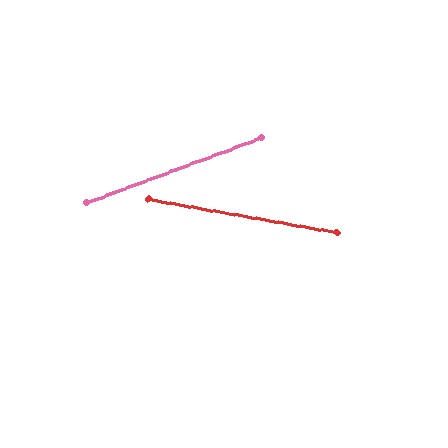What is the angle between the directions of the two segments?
Approximately 31 degrees.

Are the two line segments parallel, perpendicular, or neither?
Neither parallel nor perpendicular — they differ by about 31°.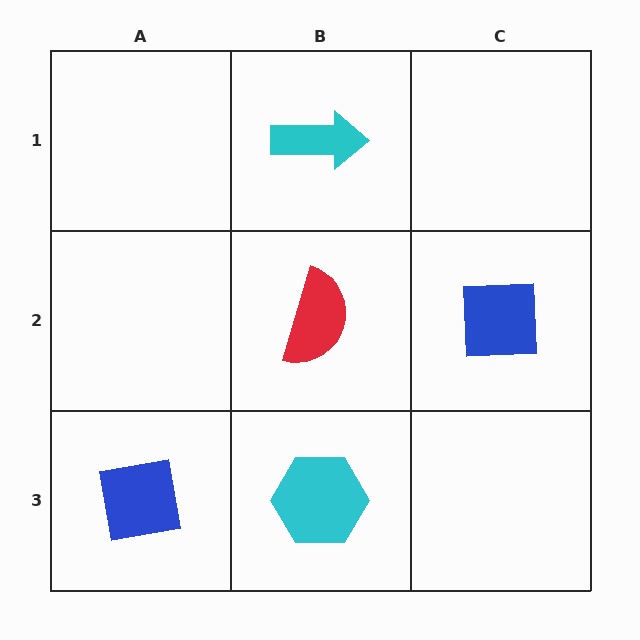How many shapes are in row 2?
2 shapes.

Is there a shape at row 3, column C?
No, that cell is empty.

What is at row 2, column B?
A red semicircle.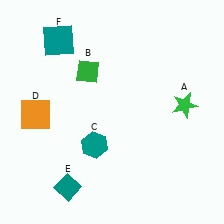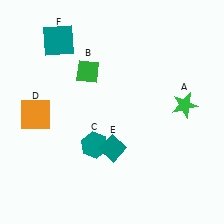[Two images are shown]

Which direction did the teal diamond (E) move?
The teal diamond (E) moved right.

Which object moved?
The teal diamond (E) moved right.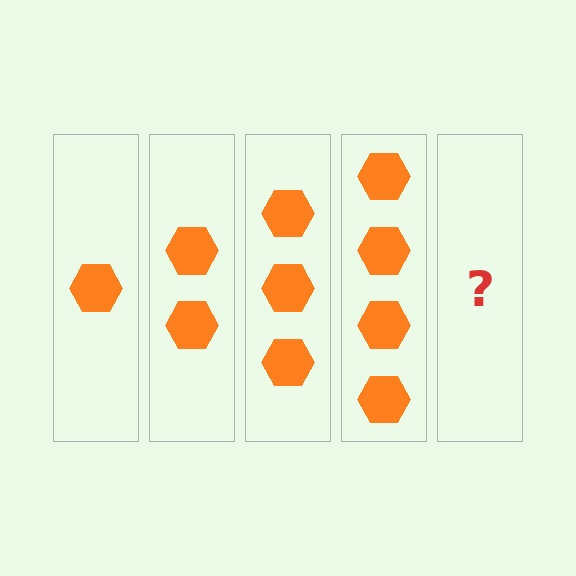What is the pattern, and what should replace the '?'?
The pattern is that each step adds one more hexagon. The '?' should be 5 hexagons.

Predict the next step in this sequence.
The next step is 5 hexagons.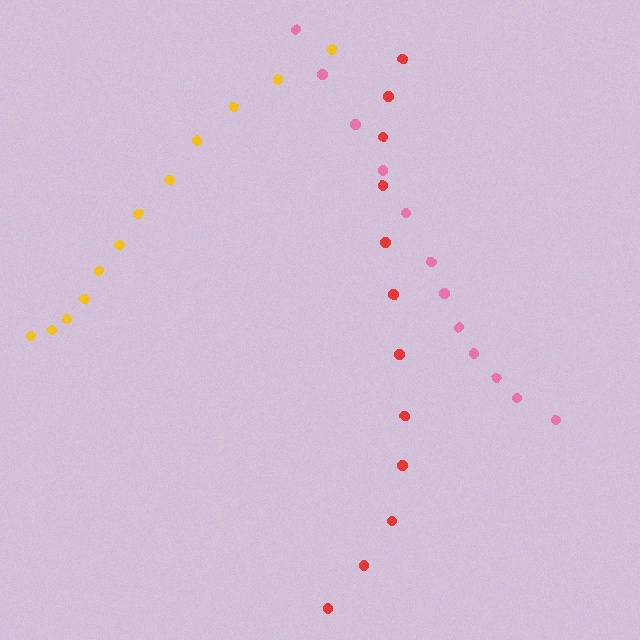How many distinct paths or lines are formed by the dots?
There are 3 distinct paths.